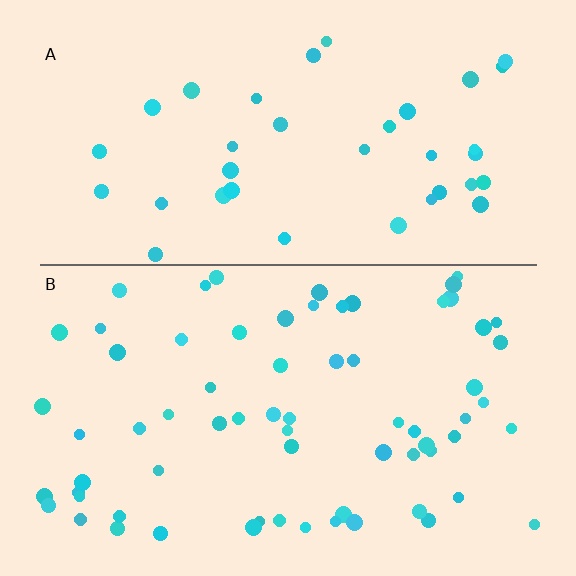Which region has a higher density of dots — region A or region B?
B (the bottom).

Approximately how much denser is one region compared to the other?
Approximately 1.8× — region B over region A.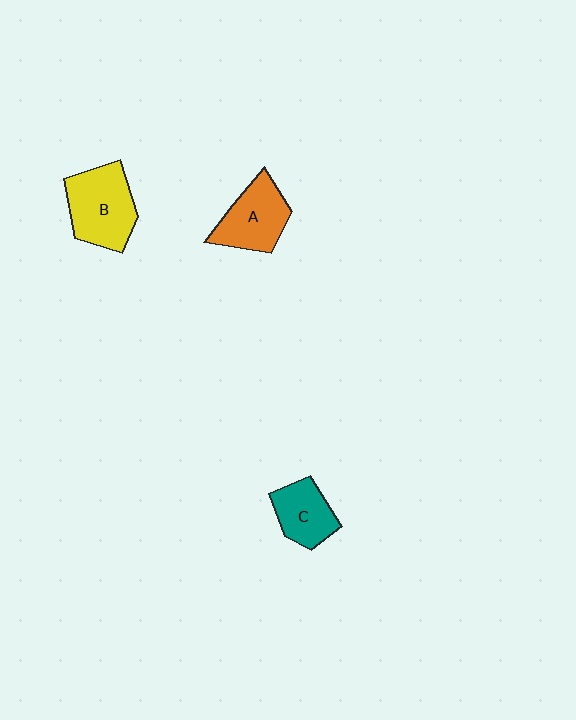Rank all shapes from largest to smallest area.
From largest to smallest: B (yellow), A (orange), C (teal).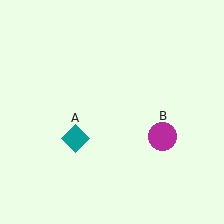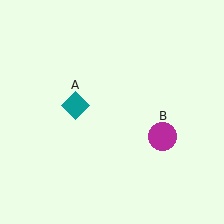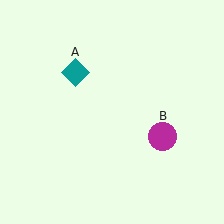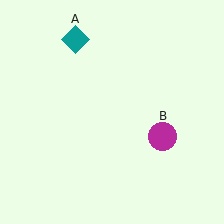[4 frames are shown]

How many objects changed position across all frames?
1 object changed position: teal diamond (object A).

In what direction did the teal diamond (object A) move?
The teal diamond (object A) moved up.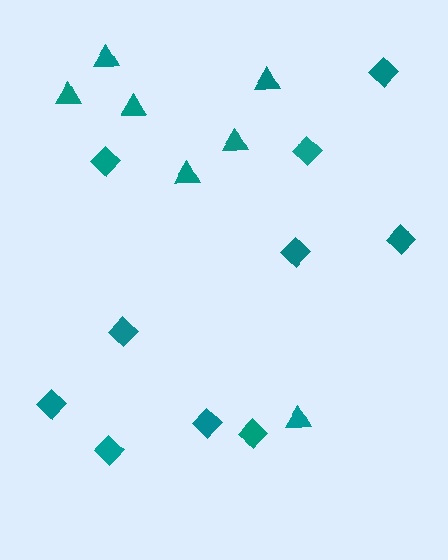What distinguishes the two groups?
There are 2 groups: one group of diamonds (10) and one group of triangles (7).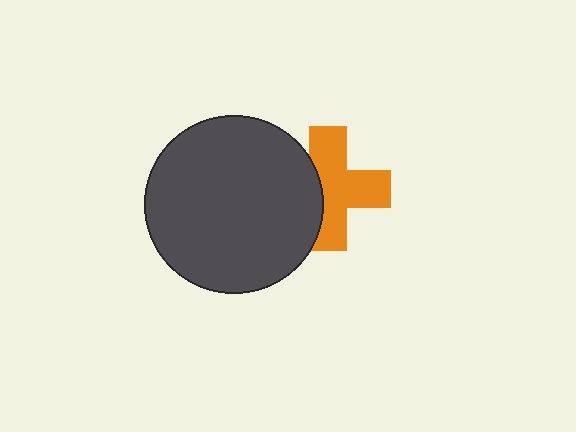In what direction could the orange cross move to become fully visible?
The orange cross could move right. That would shift it out from behind the dark gray circle entirely.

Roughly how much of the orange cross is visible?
Most of it is visible (roughly 68%).